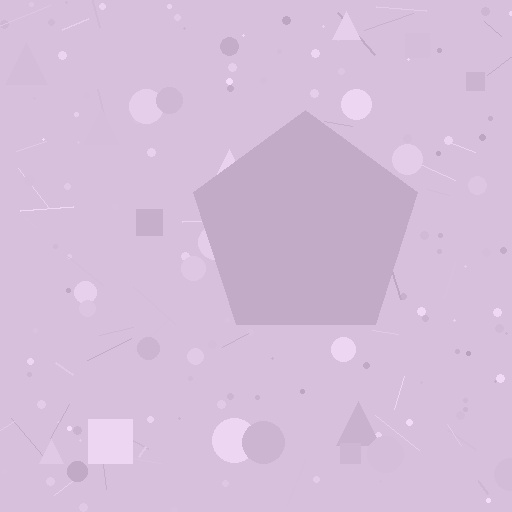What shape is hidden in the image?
A pentagon is hidden in the image.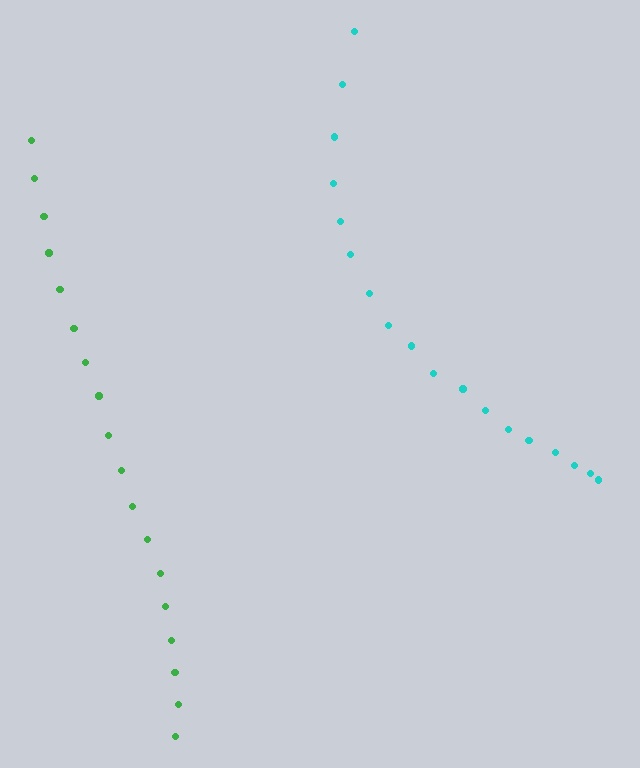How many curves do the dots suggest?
There are 2 distinct paths.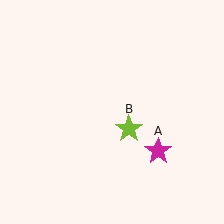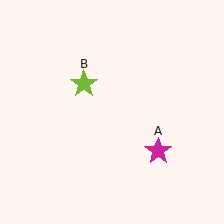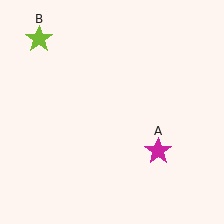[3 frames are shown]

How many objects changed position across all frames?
1 object changed position: lime star (object B).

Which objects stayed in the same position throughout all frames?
Magenta star (object A) remained stationary.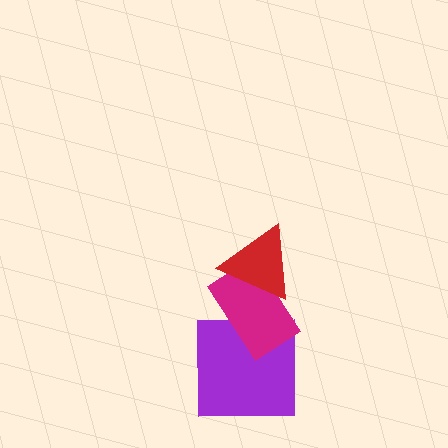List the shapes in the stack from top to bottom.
From top to bottom: the red triangle, the magenta rectangle, the purple square.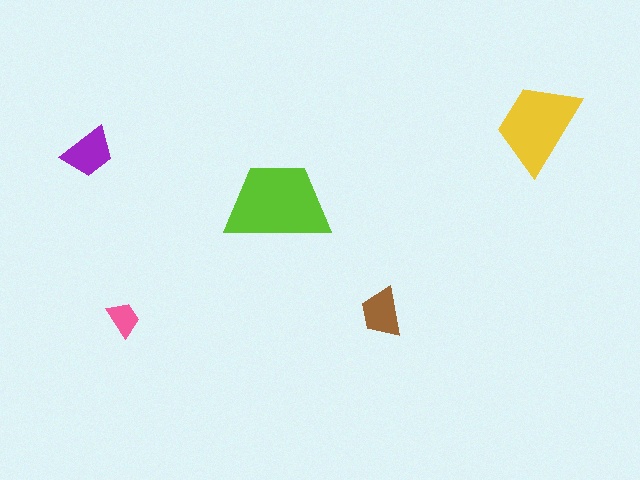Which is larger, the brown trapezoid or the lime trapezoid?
The lime one.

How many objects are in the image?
There are 5 objects in the image.